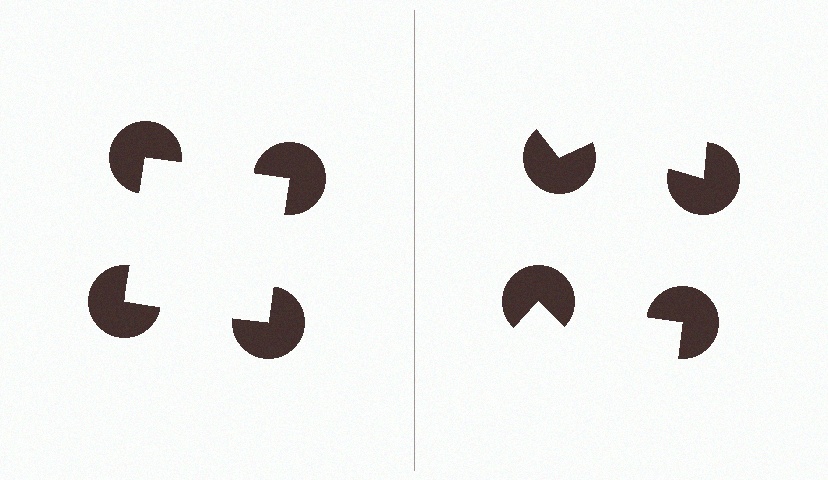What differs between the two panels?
The pac-man discs are positioned identically on both sides; only the wedge orientations differ. On the left they align to a square; on the right they are misaligned.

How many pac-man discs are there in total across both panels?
8 — 4 on each side.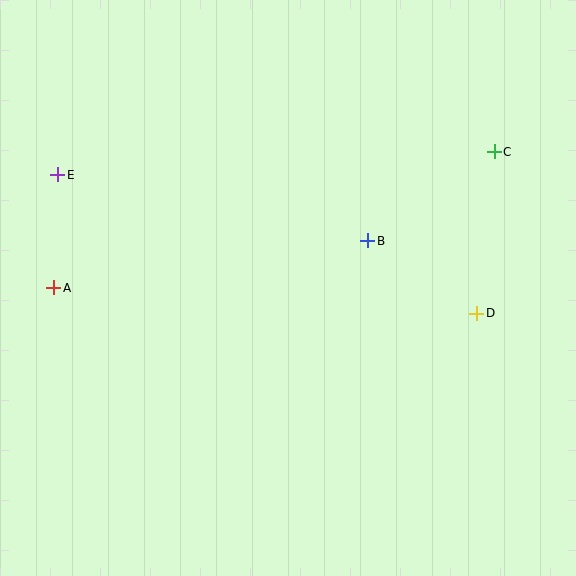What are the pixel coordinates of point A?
Point A is at (54, 288).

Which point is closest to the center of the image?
Point B at (368, 241) is closest to the center.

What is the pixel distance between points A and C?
The distance between A and C is 461 pixels.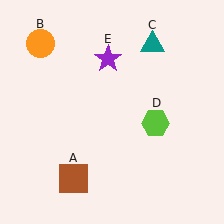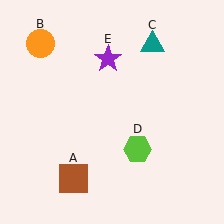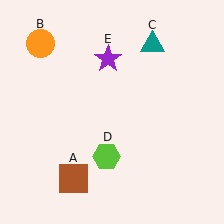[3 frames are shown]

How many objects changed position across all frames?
1 object changed position: lime hexagon (object D).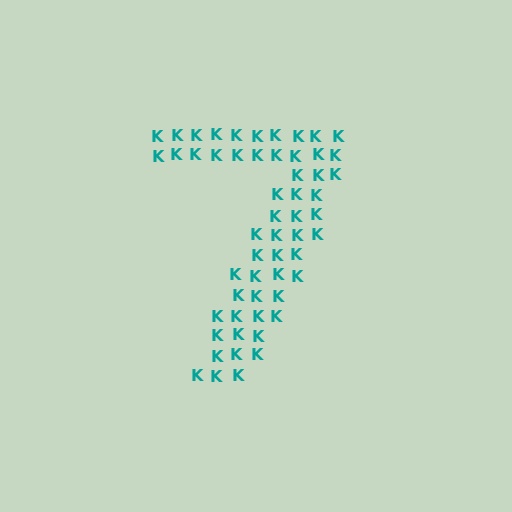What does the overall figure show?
The overall figure shows the digit 7.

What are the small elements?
The small elements are letter K's.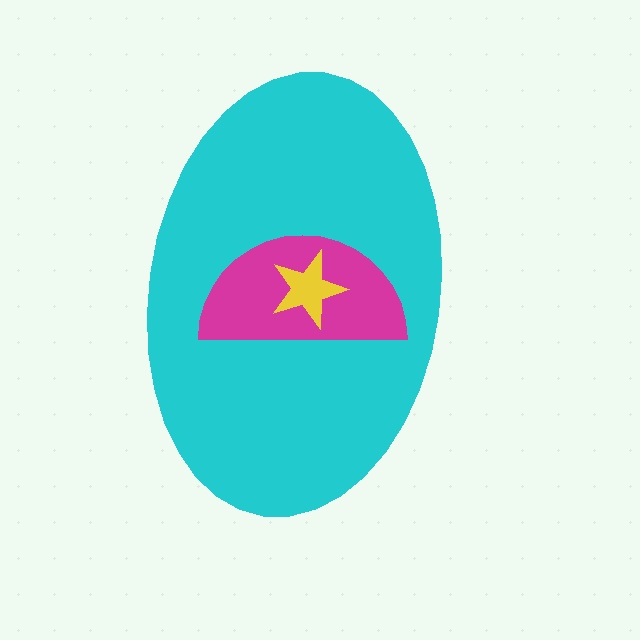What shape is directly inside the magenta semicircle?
The yellow star.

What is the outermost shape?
The cyan ellipse.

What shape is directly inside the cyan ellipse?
The magenta semicircle.